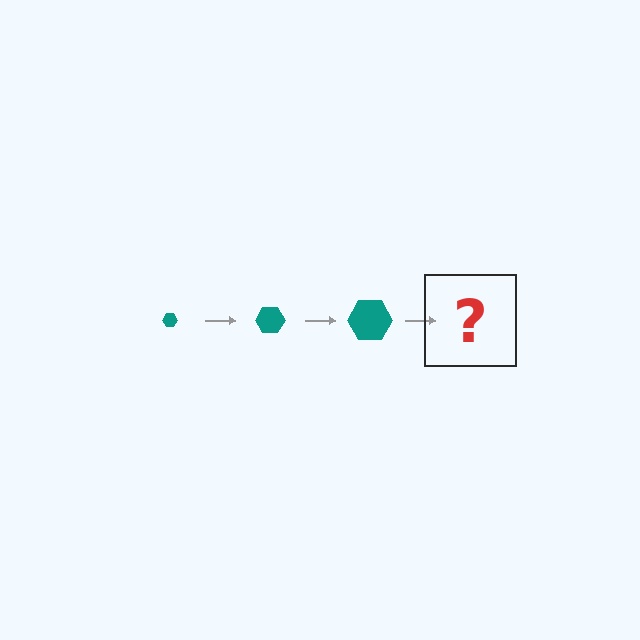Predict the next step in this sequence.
The next step is a teal hexagon, larger than the previous one.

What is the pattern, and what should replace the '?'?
The pattern is that the hexagon gets progressively larger each step. The '?' should be a teal hexagon, larger than the previous one.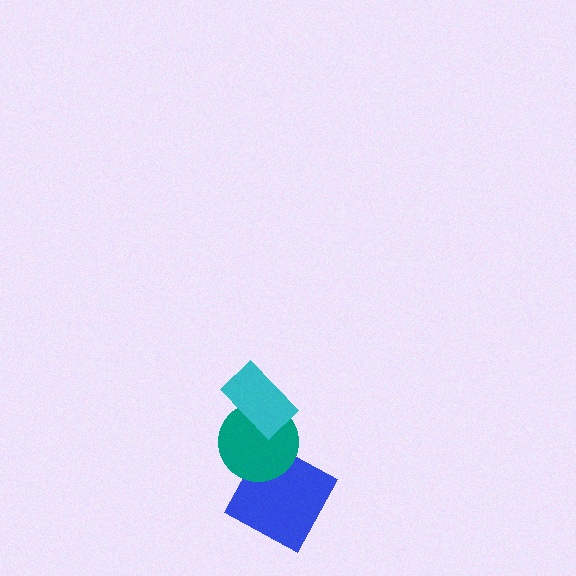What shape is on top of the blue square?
The teal circle is on top of the blue square.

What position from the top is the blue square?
The blue square is 3rd from the top.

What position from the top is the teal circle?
The teal circle is 2nd from the top.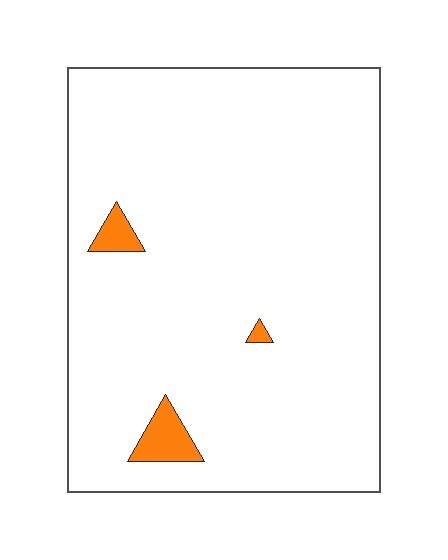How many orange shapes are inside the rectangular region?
3.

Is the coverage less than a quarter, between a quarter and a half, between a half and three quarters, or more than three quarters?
Less than a quarter.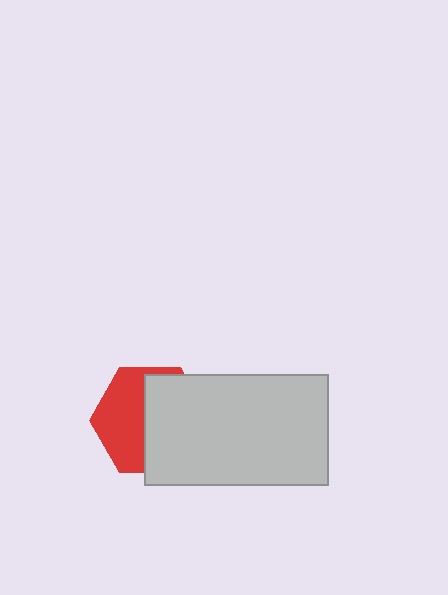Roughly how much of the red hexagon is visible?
About half of it is visible (roughly 45%).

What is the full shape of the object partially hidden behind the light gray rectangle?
The partially hidden object is a red hexagon.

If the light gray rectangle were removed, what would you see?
You would see the complete red hexagon.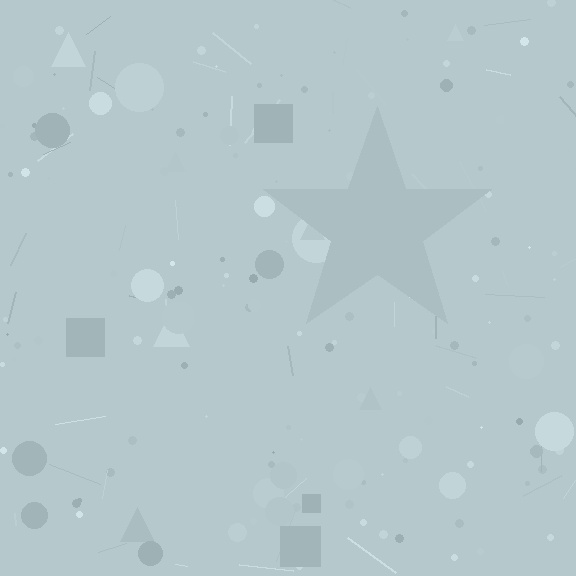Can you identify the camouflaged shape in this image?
The camouflaged shape is a star.